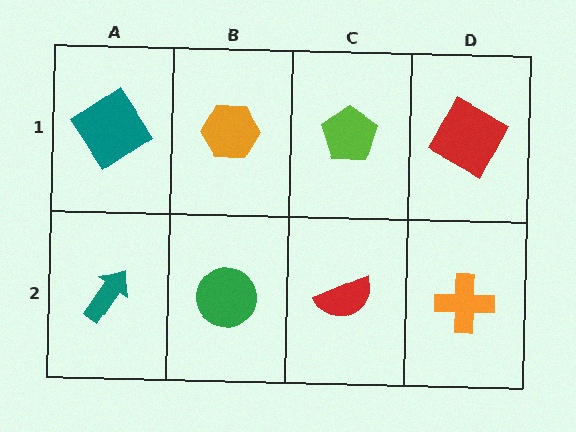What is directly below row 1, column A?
A teal arrow.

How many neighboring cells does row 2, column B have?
3.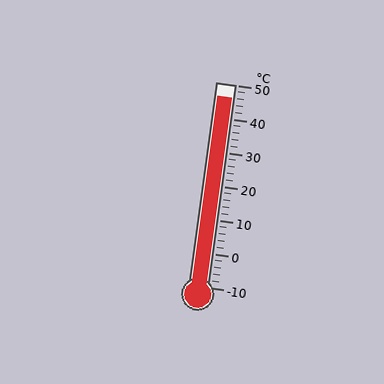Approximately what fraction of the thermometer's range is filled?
The thermometer is filled to approximately 95% of its range.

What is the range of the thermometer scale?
The thermometer scale ranges from -10°C to 50°C.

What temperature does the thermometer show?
The thermometer shows approximately 46°C.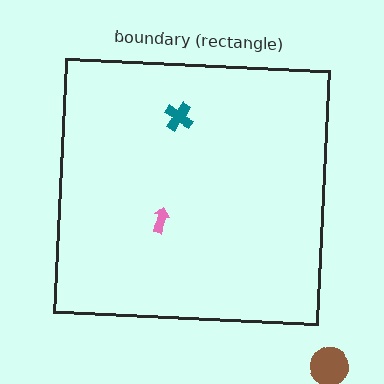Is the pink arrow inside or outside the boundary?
Inside.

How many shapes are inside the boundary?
2 inside, 1 outside.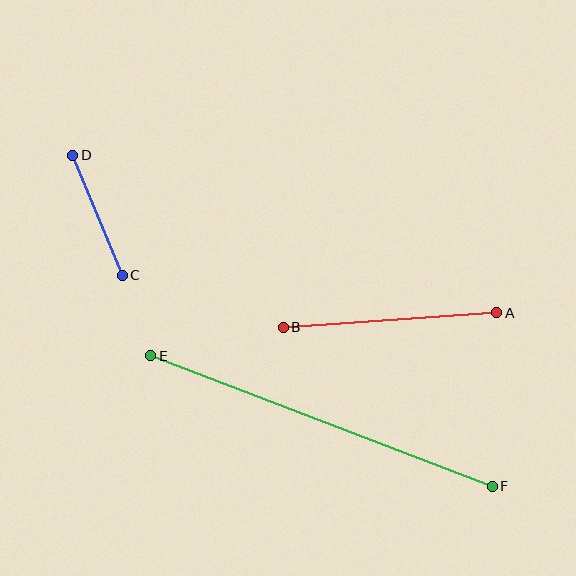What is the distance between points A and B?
The distance is approximately 214 pixels.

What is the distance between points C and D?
The distance is approximately 130 pixels.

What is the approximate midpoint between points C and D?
The midpoint is at approximately (97, 215) pixels.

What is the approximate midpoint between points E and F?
The midpoint is at approximately (322, 421) pixels.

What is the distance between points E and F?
The distance is approximately 366 pixels.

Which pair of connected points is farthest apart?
Points E and F are farthest apart.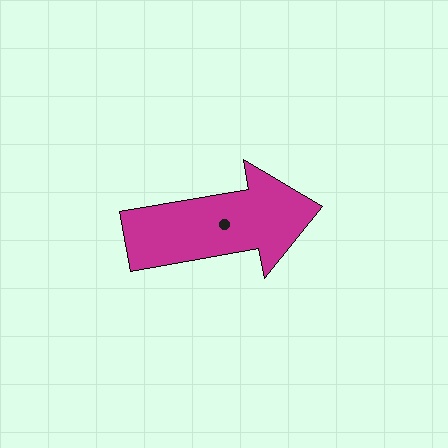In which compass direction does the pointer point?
East.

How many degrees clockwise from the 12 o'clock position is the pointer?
Approximately 80 degrees.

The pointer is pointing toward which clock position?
Roughly 3 o'clock.